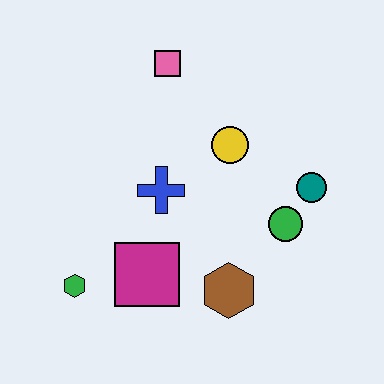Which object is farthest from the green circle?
The green hexagon is farthest from the green circle.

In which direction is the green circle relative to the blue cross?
The green circle is to the right of the blue cross.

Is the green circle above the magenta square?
Yes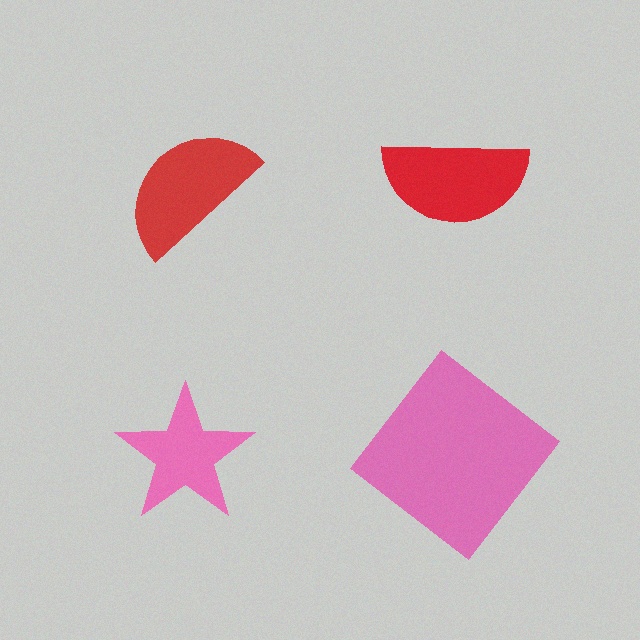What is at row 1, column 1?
A red semicircle.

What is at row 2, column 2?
A pink diamond.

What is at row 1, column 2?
A red semicircle.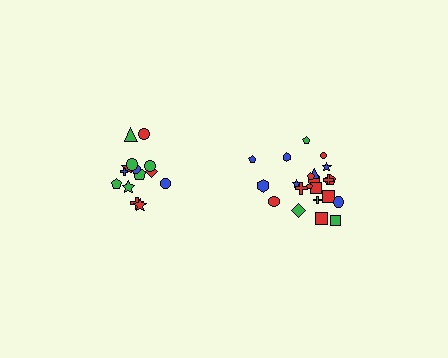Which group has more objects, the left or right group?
The right group.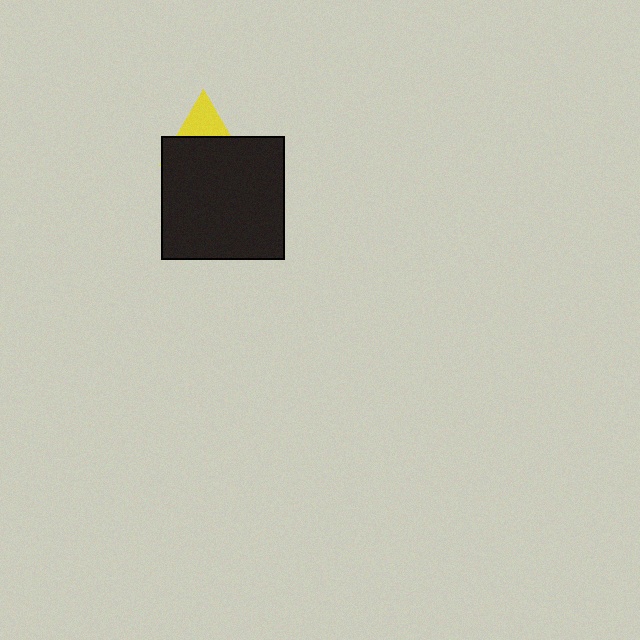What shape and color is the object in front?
The object in front is a black square.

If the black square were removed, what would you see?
You would see the complete yellow triangle.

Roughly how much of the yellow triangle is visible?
A small part of it is visible (roughly 37%).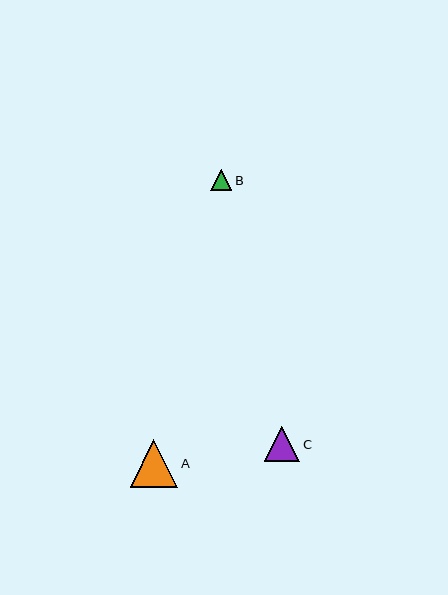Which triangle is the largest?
Triangle A is the largest with a size of approximately 48 pixels.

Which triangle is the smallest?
Triangle B is the smallest with a size of approximately 21 pixels.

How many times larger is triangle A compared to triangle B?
Triangle A is approximately 2.3 times the size of triangle B.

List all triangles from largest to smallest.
From largest to smallest: A, C, B.